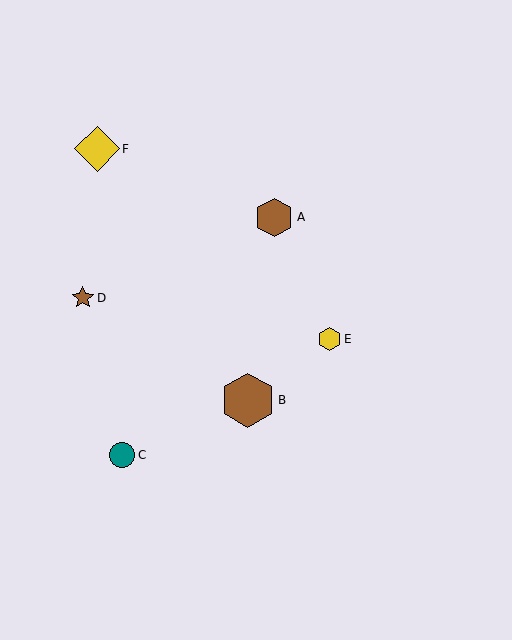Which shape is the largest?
The brown hexagon (labeled B) is the largest.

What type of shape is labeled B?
Shape B is a brown hexagon.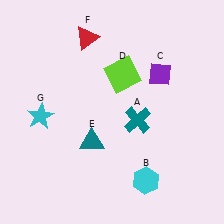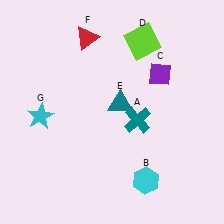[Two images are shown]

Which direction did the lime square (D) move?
The lime square (D) moved up.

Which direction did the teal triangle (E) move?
The teal triangle (E) moved up.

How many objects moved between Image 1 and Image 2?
2 objects moved between the two images.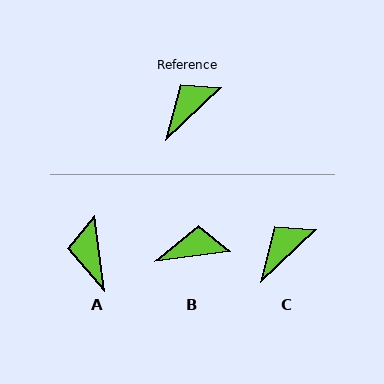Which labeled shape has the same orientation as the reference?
C.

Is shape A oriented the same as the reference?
No, it is off by about 55 degrees.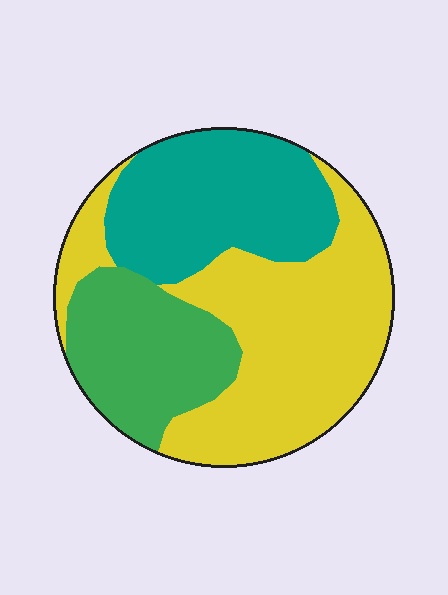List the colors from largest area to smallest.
From largest to smallest: yellow, teal, green.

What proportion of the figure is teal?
Teal takes up about one third (1/3) of the figure.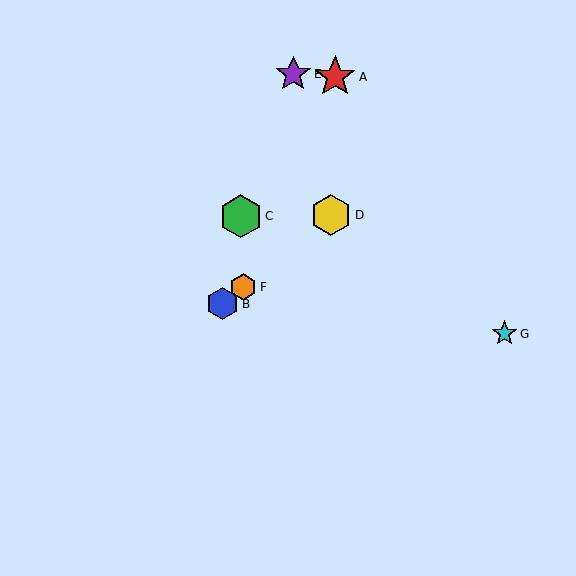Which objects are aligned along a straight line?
Objects B, D, F are aligned along a straight line.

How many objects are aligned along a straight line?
3 objects (B, D, F) are aligned along a straight line.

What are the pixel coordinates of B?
Object B is at (222, 304).